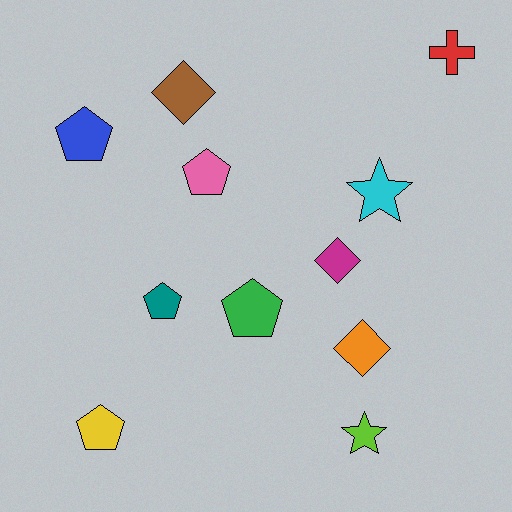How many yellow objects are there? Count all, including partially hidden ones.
There is 1 yellow object.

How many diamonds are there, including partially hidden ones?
There are 3 diamonds.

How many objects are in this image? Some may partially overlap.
There are 11 objects.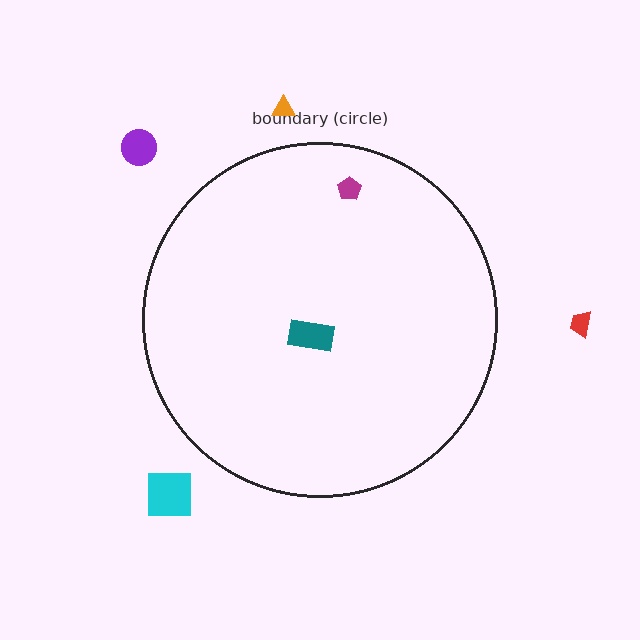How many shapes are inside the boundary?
2 inside, 4 outside.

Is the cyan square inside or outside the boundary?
Outside.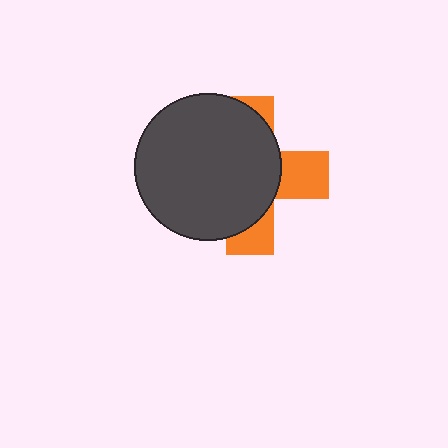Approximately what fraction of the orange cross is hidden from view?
Roughly 66% of the orange cross is hidden behind the dark gray circle.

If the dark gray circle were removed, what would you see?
You would see the complete orange cross.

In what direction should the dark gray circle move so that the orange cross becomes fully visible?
The dark gray circle should move left. That is the shortest direction to clear the overlap and leave the orange cross fully visible.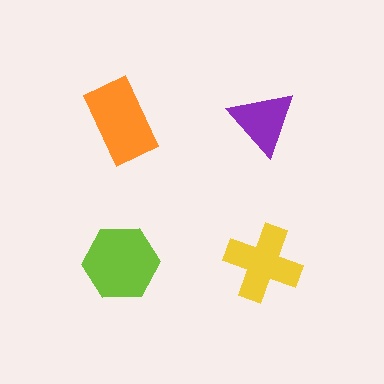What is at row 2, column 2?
A yellow cross.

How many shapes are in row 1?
2 shapes.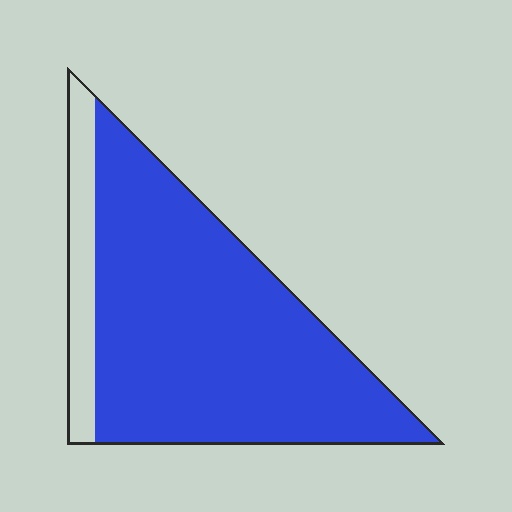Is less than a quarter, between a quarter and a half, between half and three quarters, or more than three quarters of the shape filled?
More than three quarters.